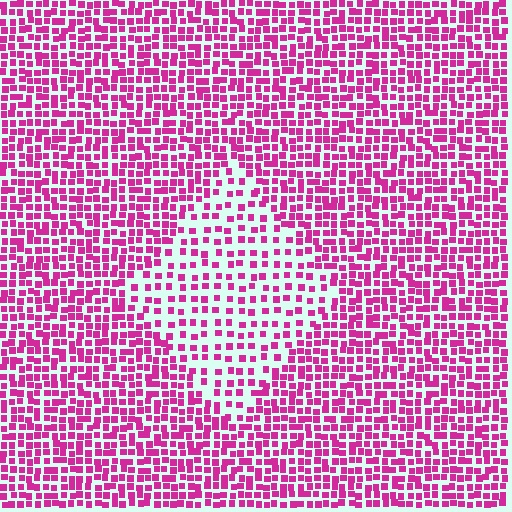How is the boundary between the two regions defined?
The boundary is defined by a change in element density (approximately 1.9x ratio). All elements are the same color, size, and shape.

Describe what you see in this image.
The image contains small magenta elements arranged at two different densities. A diamond-shaped region is visible where the elements are less densely packed than the surrounding area.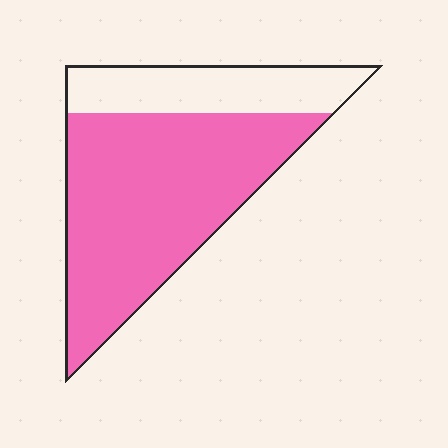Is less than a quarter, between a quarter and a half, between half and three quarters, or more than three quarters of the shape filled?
Between half and three quarters.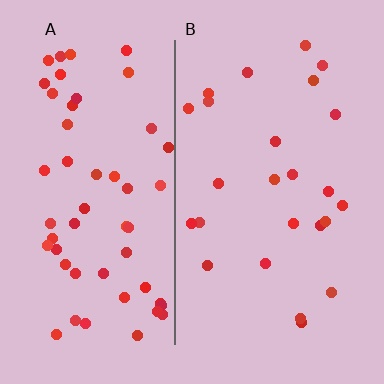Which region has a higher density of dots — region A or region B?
A (the left).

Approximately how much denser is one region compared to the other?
Approximately 2.2× — region A over region B.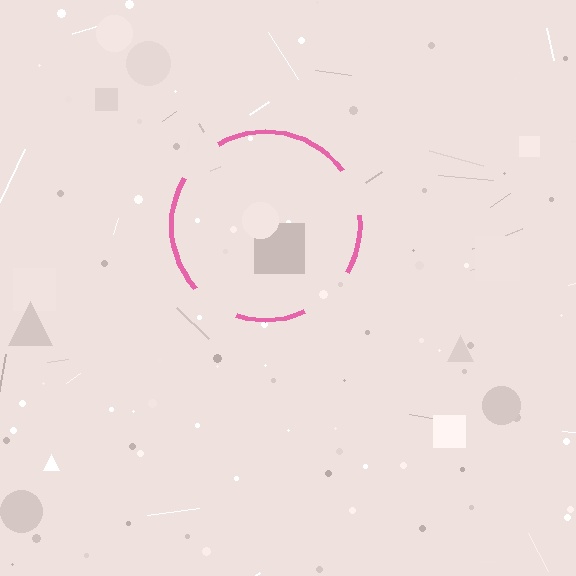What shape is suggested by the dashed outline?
The dashed outline suggests a circle.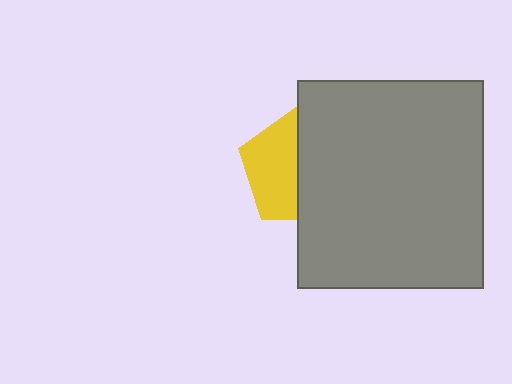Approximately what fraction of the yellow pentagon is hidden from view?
Roughly 51% of the yellow pentagon is hidden behind the gray rectangle.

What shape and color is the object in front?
The object in front is a gray rectangle.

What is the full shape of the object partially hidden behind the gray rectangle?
The partially hidden object is a yellow pentagon.